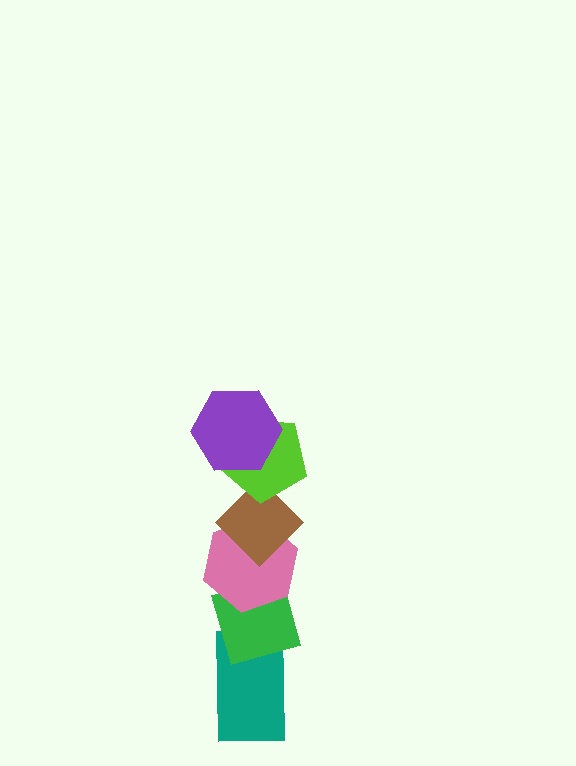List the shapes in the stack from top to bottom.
From top to bottom: the purple hexagon, the lime pentagon, the brown diamond, the pink hexagon, the green diamond, the teal rectangle.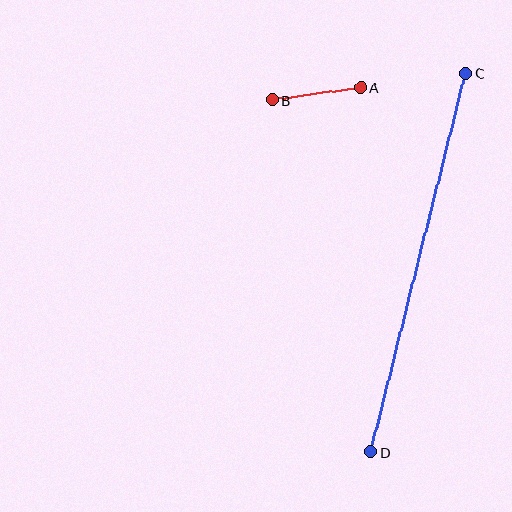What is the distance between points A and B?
The distance is approximately 89 pixels.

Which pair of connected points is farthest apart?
Points C and D are farthest apart.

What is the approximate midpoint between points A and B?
The midpoint is at approximately (317, 94) pixels.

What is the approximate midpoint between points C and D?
The midpoint is at approximately (418, 263) pixels.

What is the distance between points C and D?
The distance is approximately 390 pixels.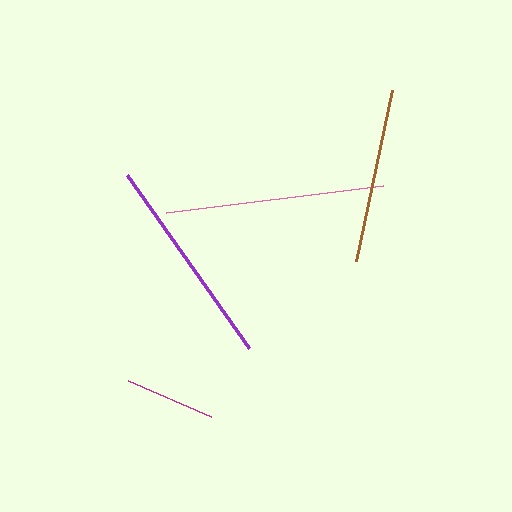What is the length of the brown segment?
The brown segment is approximately 175 pixels long.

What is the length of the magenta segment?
The magenta segment is approximately 90 pixels long.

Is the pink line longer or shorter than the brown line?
The pink line is longer than the brown line.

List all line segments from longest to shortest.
From longest to shortest: pink, purple, brown, magenta.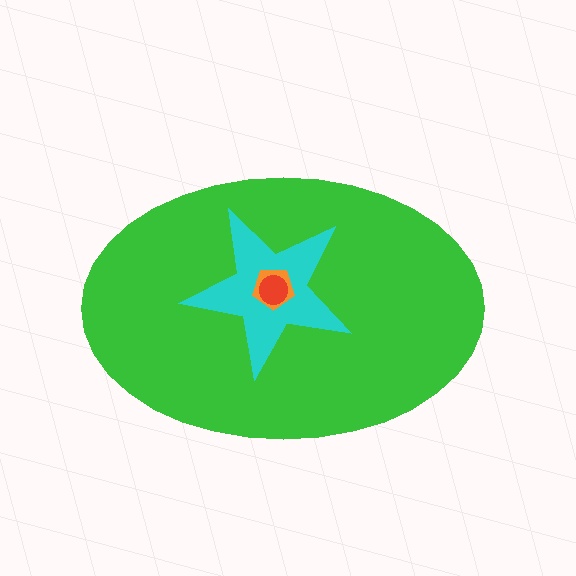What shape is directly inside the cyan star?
The orange pentagon.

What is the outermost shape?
The green ellipse.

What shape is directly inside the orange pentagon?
The red circle.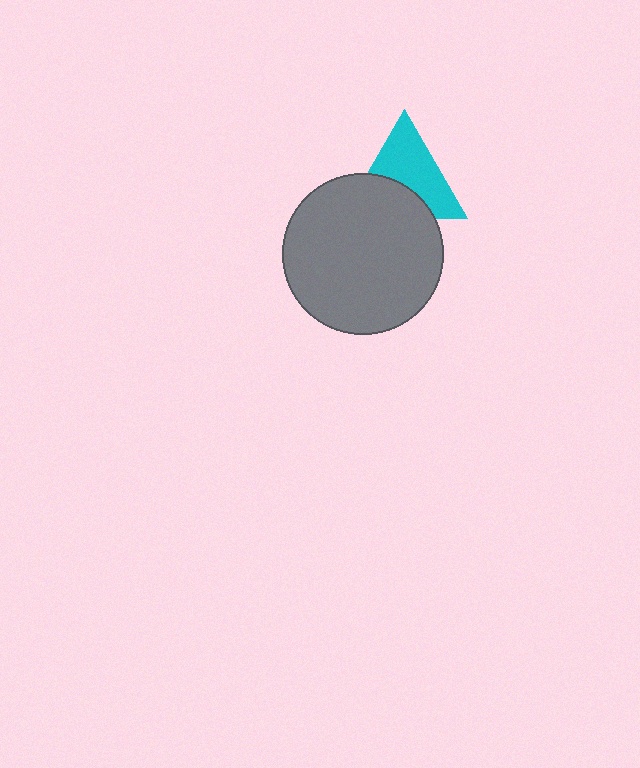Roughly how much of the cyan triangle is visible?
About half of it is visible (roughly 60%).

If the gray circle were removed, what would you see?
You would see the complete cyan triangle.